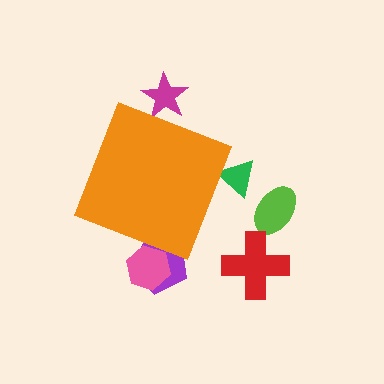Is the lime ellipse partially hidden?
No, the lime ellipse is fully visible.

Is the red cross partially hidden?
No, the red cross is fully visible.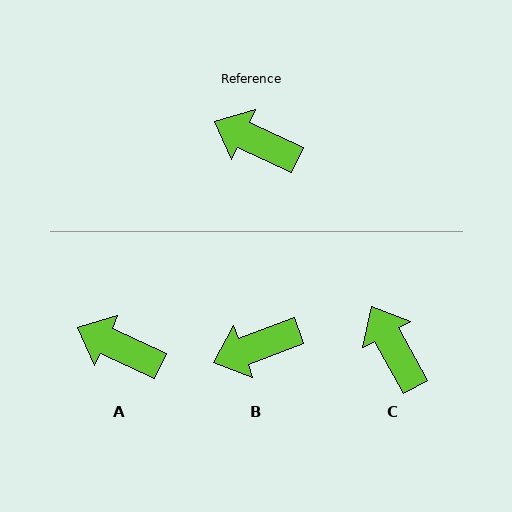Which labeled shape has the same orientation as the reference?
A.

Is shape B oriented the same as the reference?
No, it is off by about 46 degrees.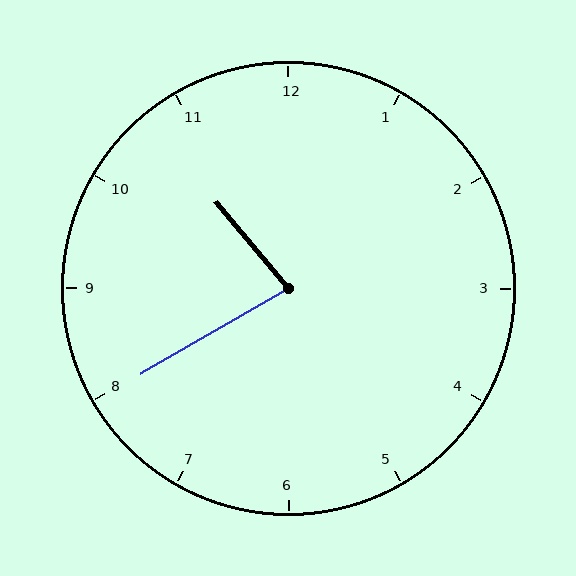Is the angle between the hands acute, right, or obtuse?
It is acute.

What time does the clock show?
10:40.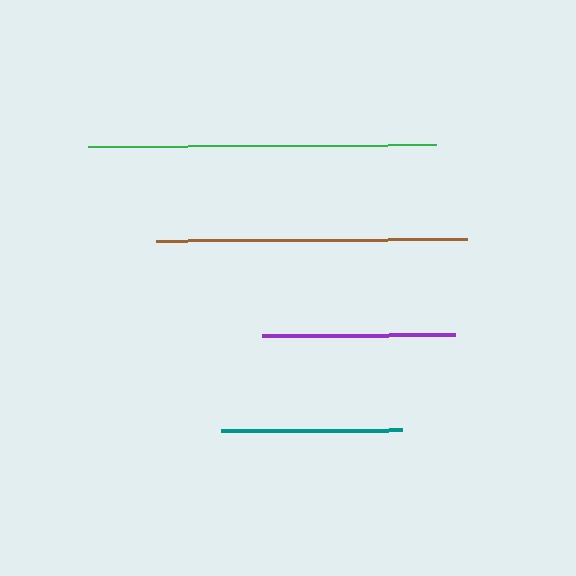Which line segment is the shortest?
The teal line is the shortest at approximately 181 pixels.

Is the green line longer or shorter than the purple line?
The green line is longer than the purple line.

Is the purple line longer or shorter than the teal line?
The purple line is longer than the teal line.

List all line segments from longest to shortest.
From longest to shortest: green, brown, purple, teal.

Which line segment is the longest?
The green line is the longest at approximately 347 pixels.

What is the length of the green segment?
The green segment is approximately 347 pixels long.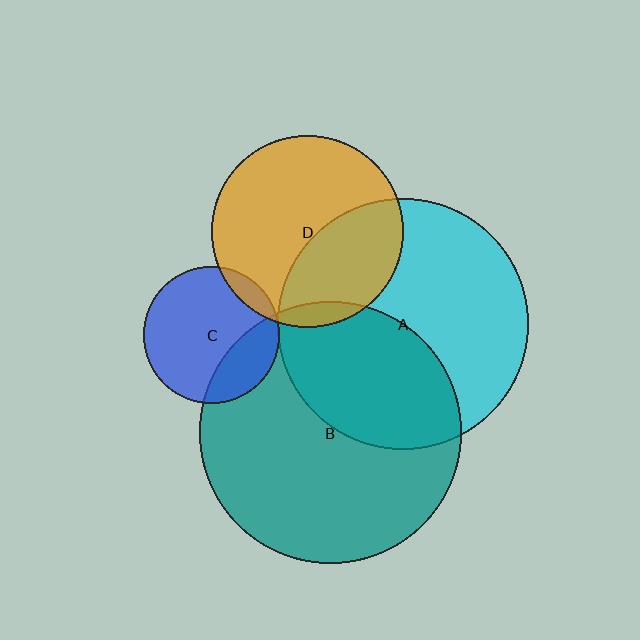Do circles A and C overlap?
Yes.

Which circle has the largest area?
Circle B (teal).